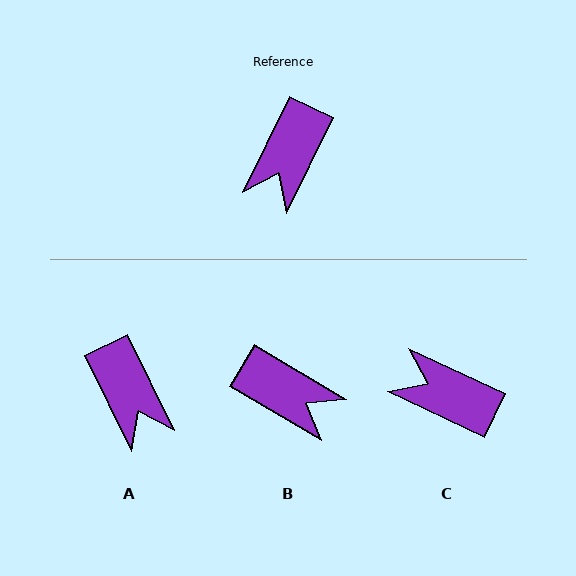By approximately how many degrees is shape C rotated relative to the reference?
Approximately 89 degrees clockwise.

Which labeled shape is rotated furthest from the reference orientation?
C, about 89 degrees away.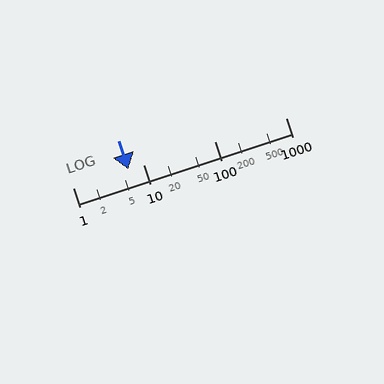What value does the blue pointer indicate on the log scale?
The pointer indicates approximately 6.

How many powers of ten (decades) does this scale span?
The scale spans 3 decades, from 1 to 1000.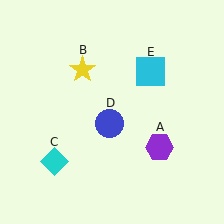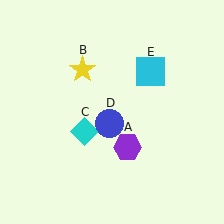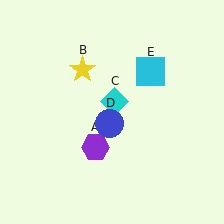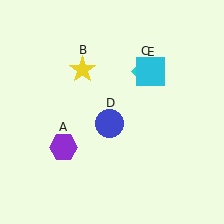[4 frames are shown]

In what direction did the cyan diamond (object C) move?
The cyan diamond (object C) moved up and to the right.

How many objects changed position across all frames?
2 objects changed position: purple hexagon (object A), cyan diamond (object C).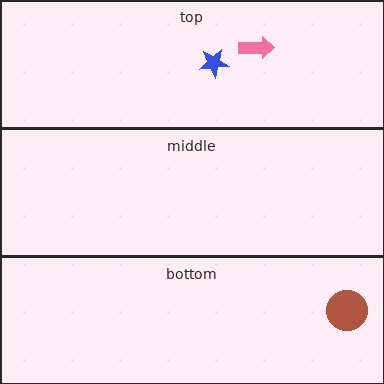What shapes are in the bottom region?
The brown circle.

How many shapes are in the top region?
2.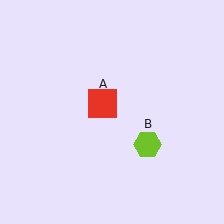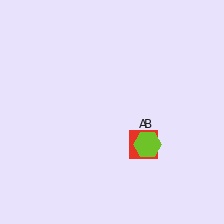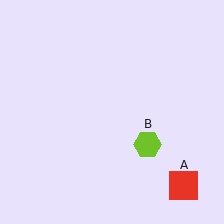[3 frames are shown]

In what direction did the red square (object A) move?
The red square (object A) moved down and to the right.